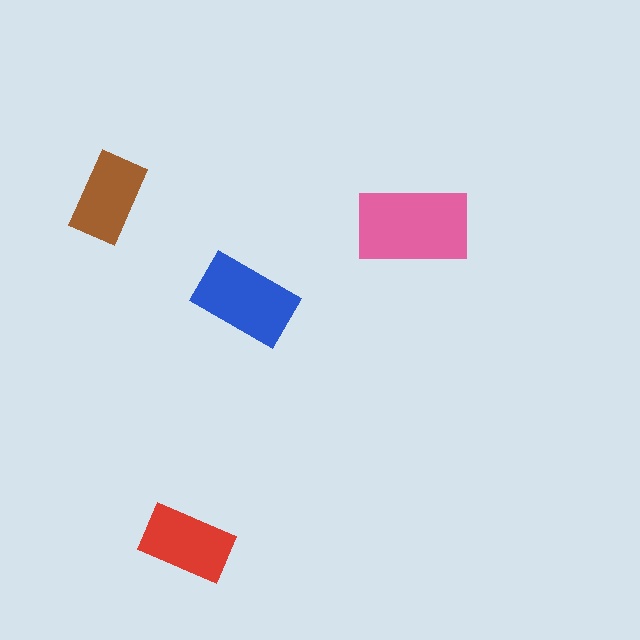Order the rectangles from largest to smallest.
the pink one, the blue one, the red one, the brown one.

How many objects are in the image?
There are 4 objects in the image.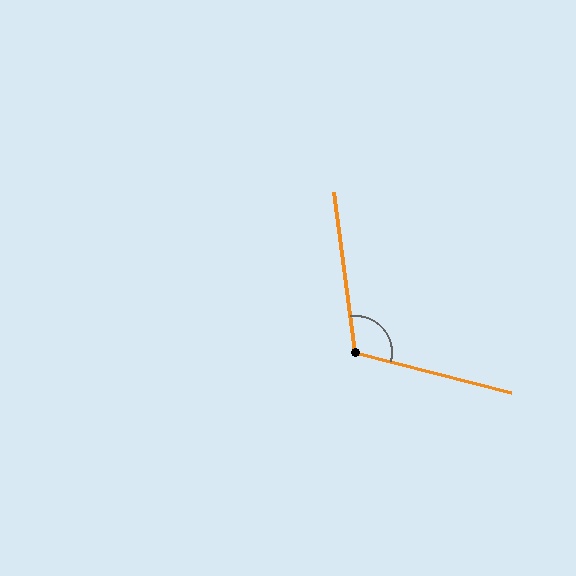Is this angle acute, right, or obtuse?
It is obtuse.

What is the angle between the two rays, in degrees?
Approximately 112 degrees.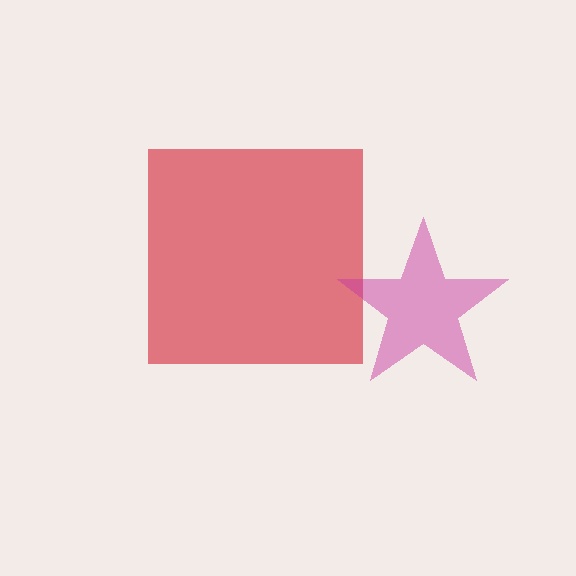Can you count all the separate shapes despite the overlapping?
Yes, there are 2 separate shapes.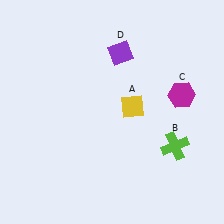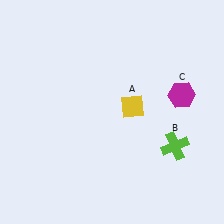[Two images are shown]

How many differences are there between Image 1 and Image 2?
There is 1 difference between the two images.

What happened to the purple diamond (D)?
The purple diamond (D) was removed in Image 2. It was in the top-right area of Image 1.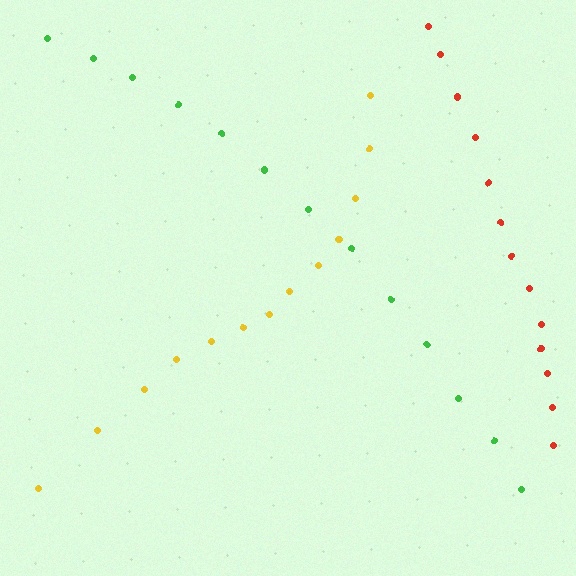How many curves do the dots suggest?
There are 3 distinct paths.